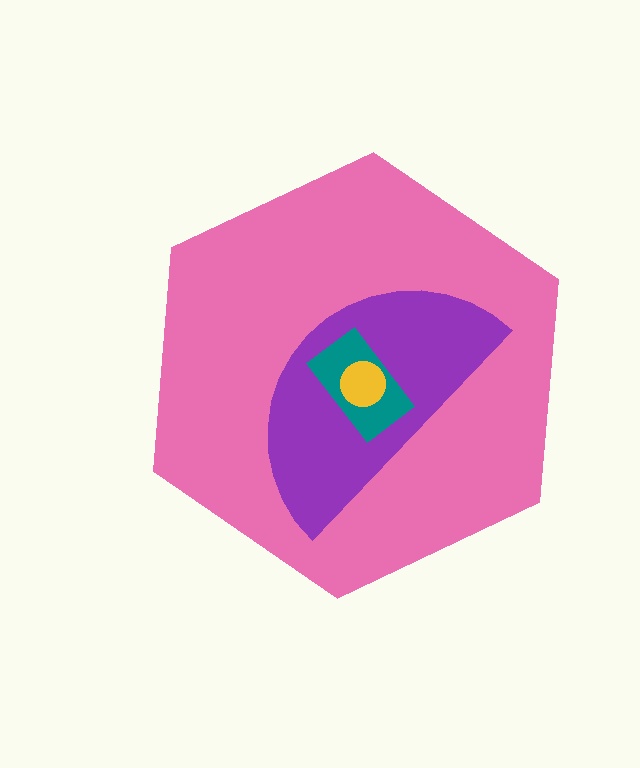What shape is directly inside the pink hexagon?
The purple semicircle.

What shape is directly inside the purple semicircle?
The teal rectangle.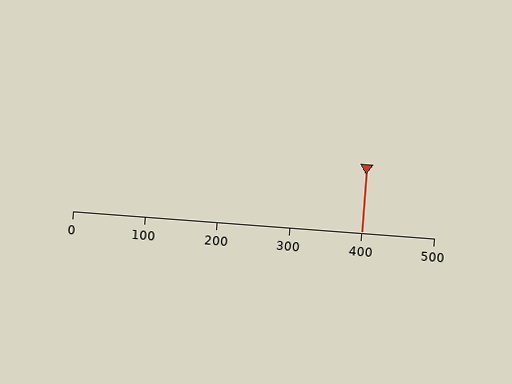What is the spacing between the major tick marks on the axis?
The major ticks are spaced 100 apart.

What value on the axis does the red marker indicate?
The marker indicates approximately 400.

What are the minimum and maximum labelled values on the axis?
The axis runs from 0 to 500.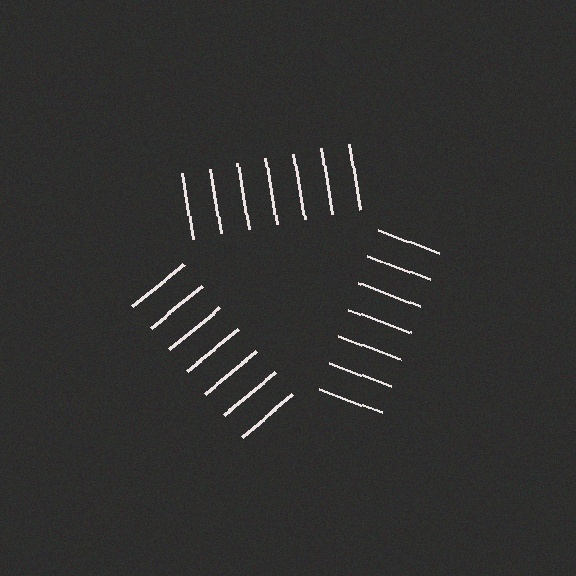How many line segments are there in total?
21 — 7 along each of the 3 edges.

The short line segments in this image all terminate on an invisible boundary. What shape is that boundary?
An illusory triangle — the line segments terminate on its edges but no continuous stroke is drawn.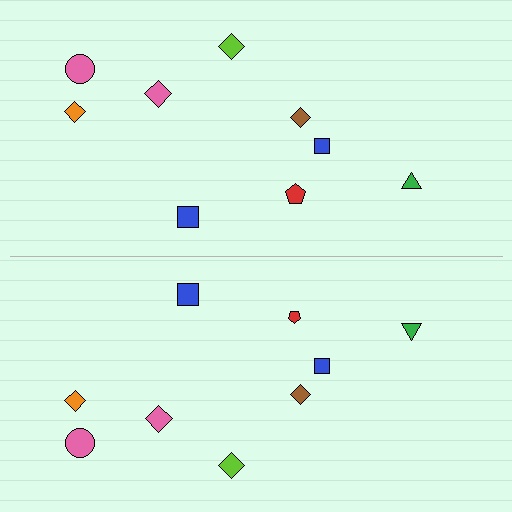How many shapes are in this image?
There are 18 shapes in this image.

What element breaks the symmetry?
The red pentagon on the bottom side has a different size than its mirror counterpart.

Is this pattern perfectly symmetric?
No, the pattern is not perfectly symmetric. The red pentagon on the bottom side has a different size than its mirror counterpart.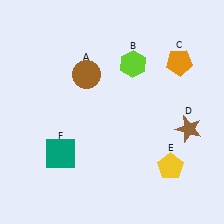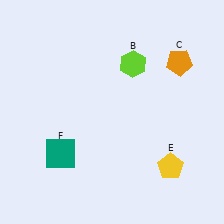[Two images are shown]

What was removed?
The brown star (D), the brown circle (A) were removed in Image 2.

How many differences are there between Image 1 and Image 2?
There are 2 differences between the two images.